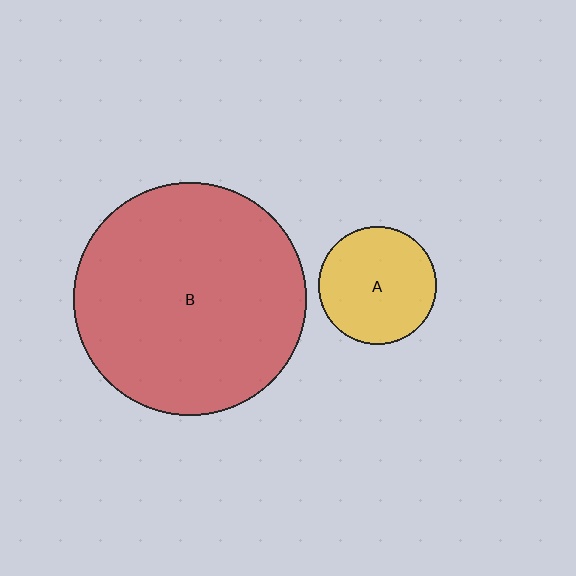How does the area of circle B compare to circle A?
Approximately 3.9 times.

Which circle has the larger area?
Circle B (red).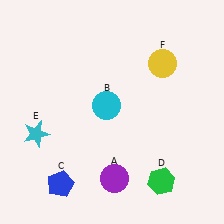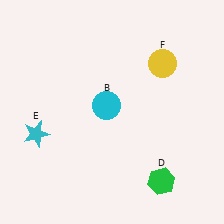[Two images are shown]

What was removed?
The purple circle (A), the blue pentagon (C) were removed in Image 2.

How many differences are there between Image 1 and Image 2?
There are 2 differences between the two images.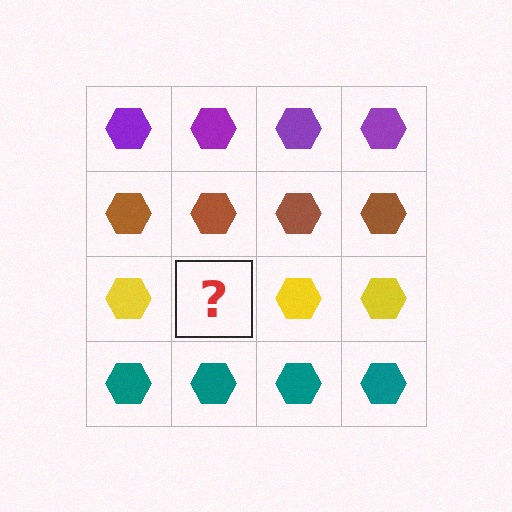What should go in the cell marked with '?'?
The missing cell should contain a yellow hexagon.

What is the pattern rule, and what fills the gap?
The rule is that each row has a consistent color. The gap should be filled with a yellow hexagon.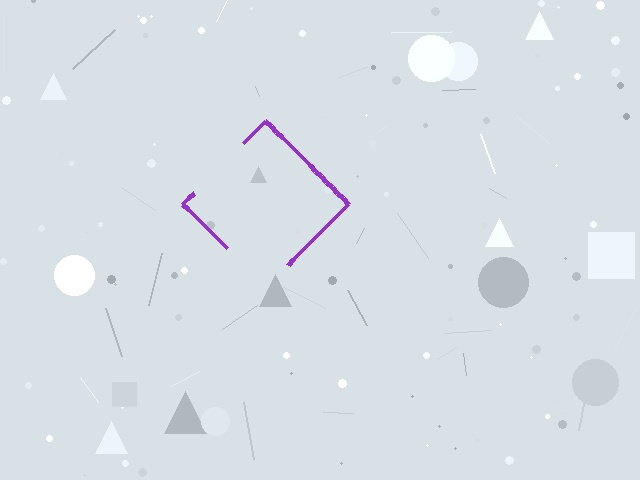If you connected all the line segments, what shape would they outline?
They would outline a diamond.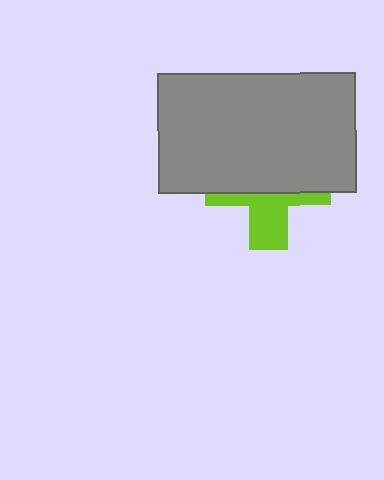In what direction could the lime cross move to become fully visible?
The lime cross could move down. That would shift it out from behind the gray rectangle entirely.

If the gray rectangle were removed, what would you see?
You would see the complete lime cross.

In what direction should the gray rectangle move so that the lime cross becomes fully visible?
The gray rectangle should move up. That is the shortest direction to clear the overlap and leave the lime cross fully visible.